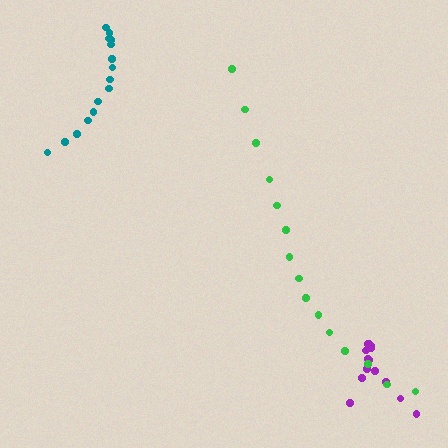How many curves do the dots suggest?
There are 3 distinct paths.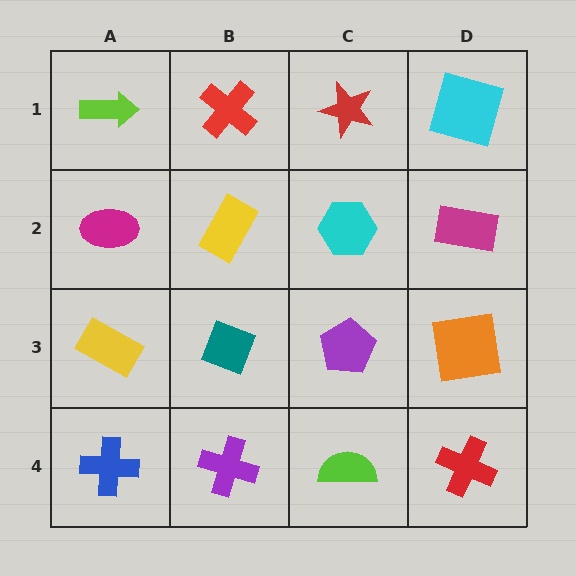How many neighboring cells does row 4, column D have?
2.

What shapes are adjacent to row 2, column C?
A red star (row 1, column C), a purple pentagon (row 3, column C), a yellow rectangle (row 2, column B), a magenta rectangle (row 2, column D).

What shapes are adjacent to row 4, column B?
A teal diamond (row 3, column B), a blue cross (row 4, column A), a lime semicircle (row 4, column C).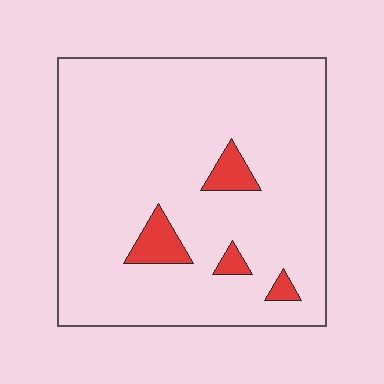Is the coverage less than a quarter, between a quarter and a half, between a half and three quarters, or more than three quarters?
Less than a quarter.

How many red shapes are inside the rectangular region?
4.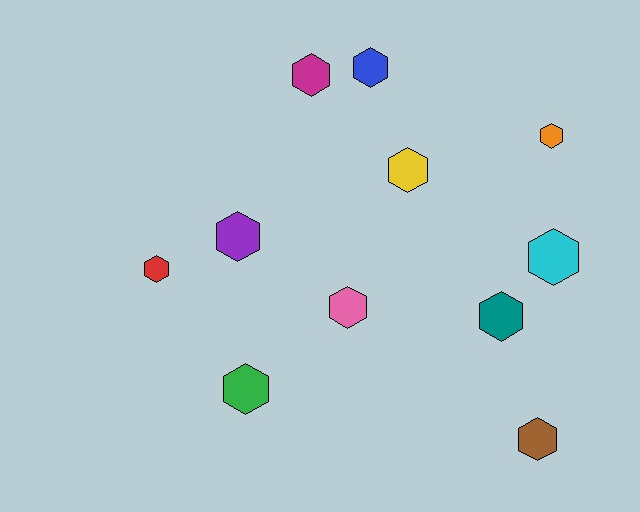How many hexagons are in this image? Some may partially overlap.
There are 11 hexagons.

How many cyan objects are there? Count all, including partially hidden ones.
There is 1 cyan object.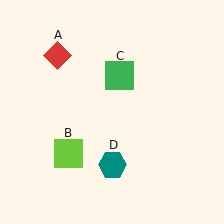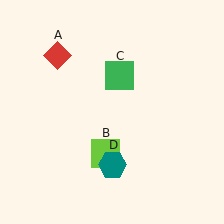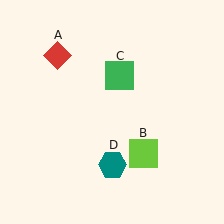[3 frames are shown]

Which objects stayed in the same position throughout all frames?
Red diamond (object A) and green square (object C) and teal hexagon (object D) remained stationary.